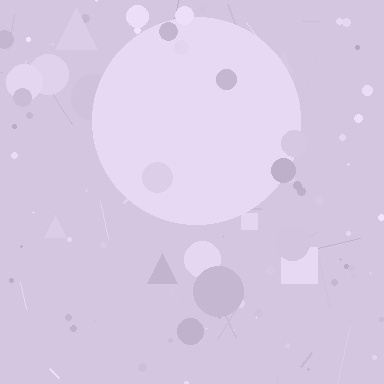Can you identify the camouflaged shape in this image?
The camouflaged shape is a circle.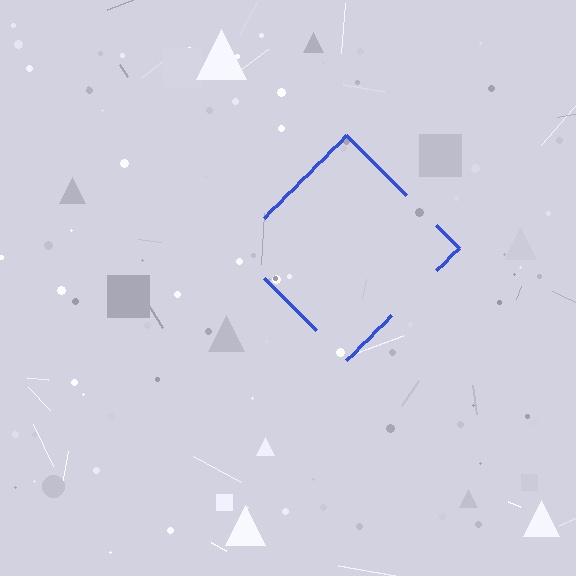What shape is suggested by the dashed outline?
The dashed outline suggests a diamond.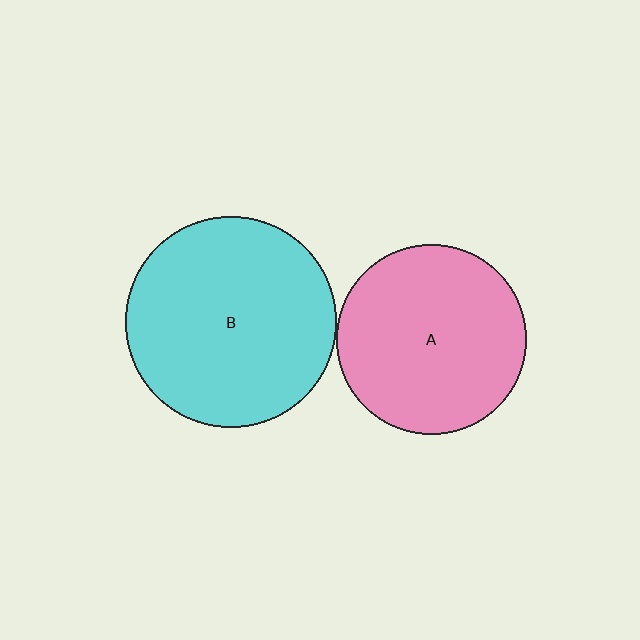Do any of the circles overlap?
No, none of the circles overlap.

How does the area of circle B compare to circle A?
Approximately 1.2 times.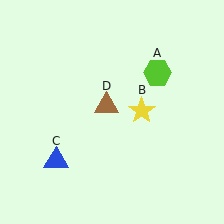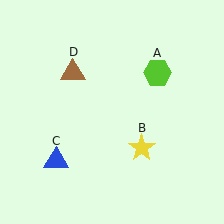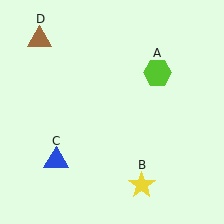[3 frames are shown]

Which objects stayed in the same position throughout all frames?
Lime hexagon (object A) and blue triangle (object C) remained stationary.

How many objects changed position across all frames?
2 objects changed position: yellow star (object B), brown triangle (object D).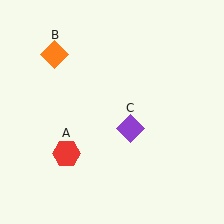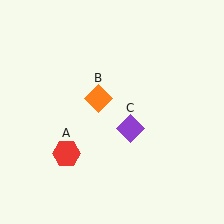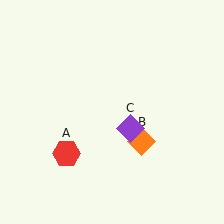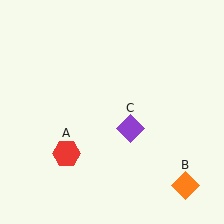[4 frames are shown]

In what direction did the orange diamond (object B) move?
The orange diamond (object B) moved down and to the right.